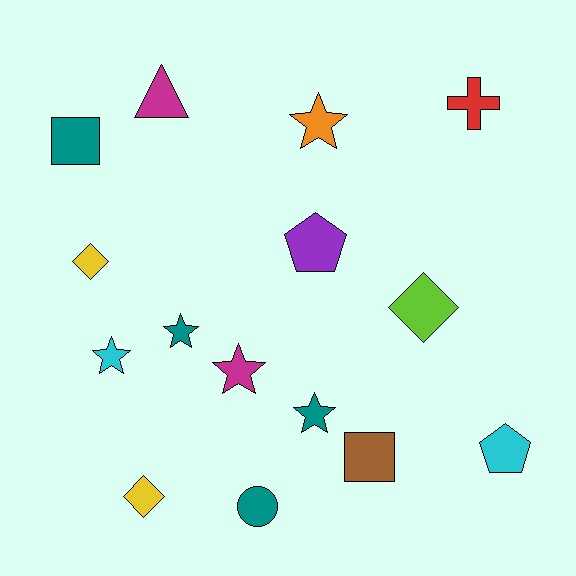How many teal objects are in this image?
There are 4 teal objects.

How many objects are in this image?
There are 15 objects.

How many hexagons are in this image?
There are no hexagons.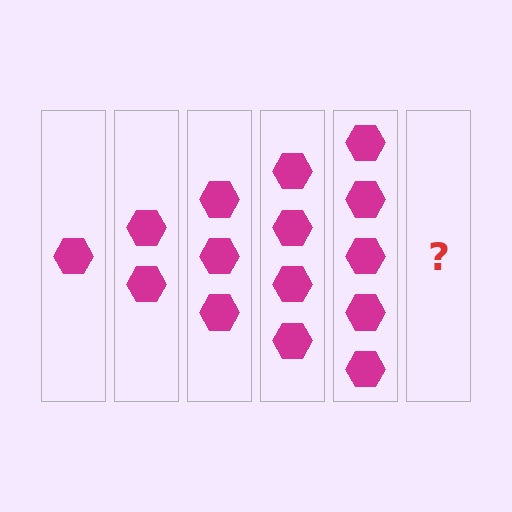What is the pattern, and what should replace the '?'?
The pattern is that each step adds one more hexagon. The '?' should be 6 hexagons.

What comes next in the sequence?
The next element should be 6 hexagons.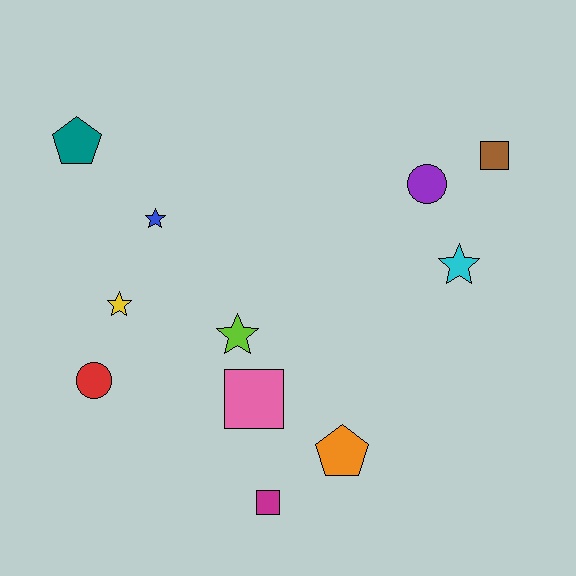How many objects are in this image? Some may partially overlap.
There are 11 objects.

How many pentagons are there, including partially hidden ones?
There are 2 pentagons.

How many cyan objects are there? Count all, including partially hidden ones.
There is 1 cyan object.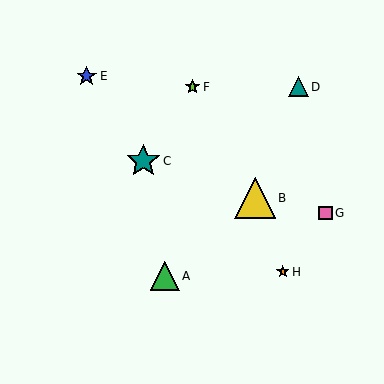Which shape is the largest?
The yellow triangle (labeled B) is the largest.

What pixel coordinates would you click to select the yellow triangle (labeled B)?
Click at (255, 198) to select the yellow triangle B.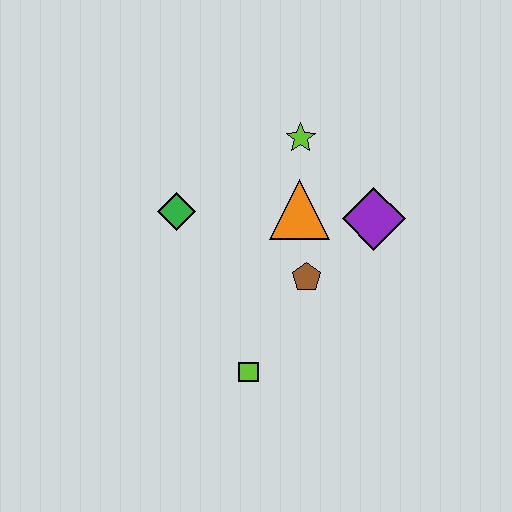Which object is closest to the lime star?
The orange triangle is closest to the lime star.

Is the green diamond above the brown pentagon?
Yes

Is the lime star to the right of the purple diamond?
No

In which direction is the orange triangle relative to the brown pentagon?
The orange triangle is above the brown pentagon.